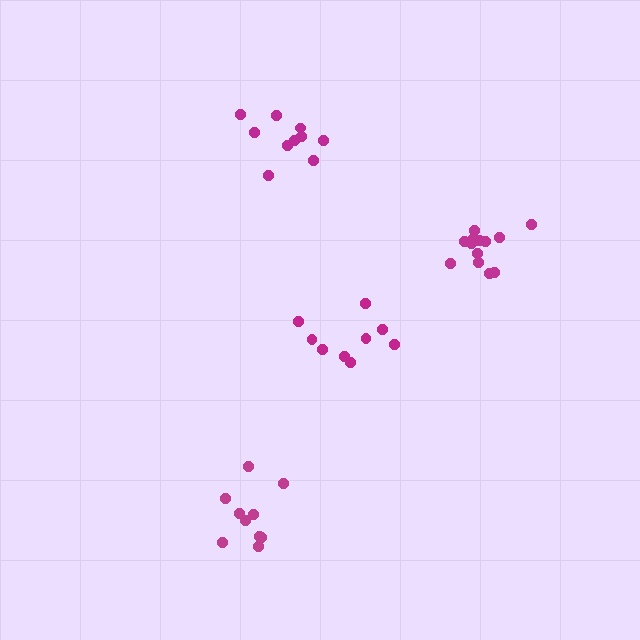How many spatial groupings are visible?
There are 4 spatial groupings.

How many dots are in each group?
Group 1: 10 dots, Group 2: 13 dots, Group 3: 9 dots, Group 4: 10 dots (42 total).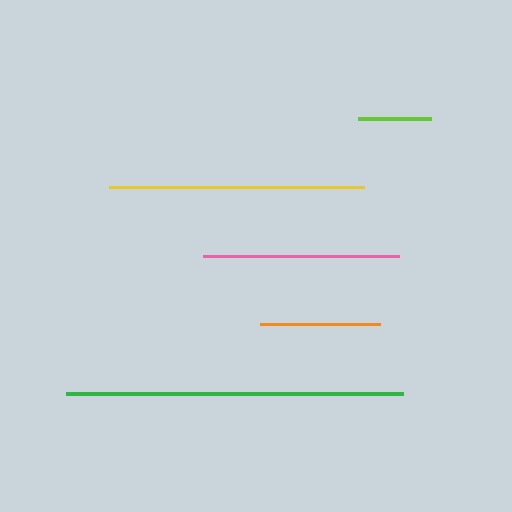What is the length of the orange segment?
The orange segment is approximately 119 pixels long.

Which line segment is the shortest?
The lime line is the shortest at approximately 73 pixels.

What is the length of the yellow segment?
The yellow segment is approximately 256 pixels long.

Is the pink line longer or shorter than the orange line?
The pink line is longer than the orange line.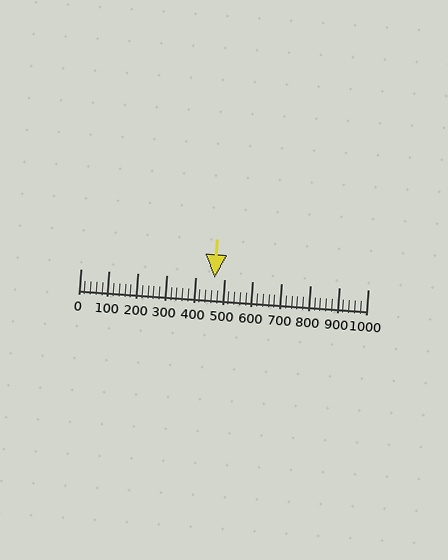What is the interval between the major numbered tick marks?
The major tick marks are spaced 100 units apart.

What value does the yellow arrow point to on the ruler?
The yellow arrow points to approximately 467.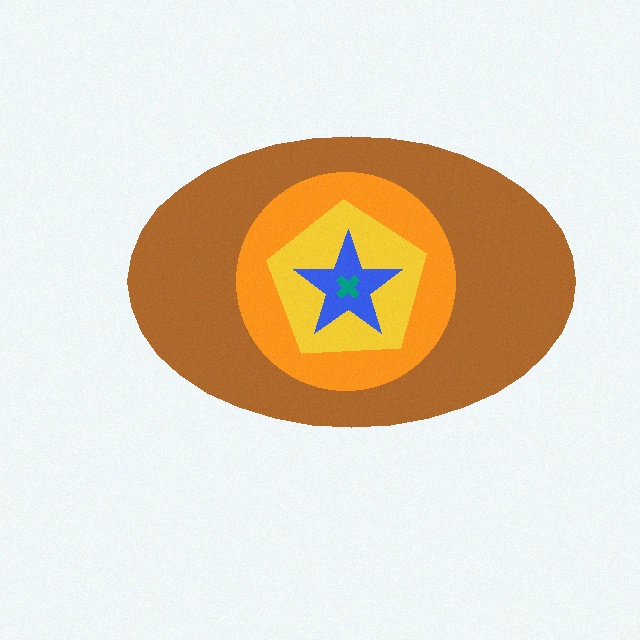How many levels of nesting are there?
5.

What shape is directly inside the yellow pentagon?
The blue star.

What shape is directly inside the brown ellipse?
The orange circle.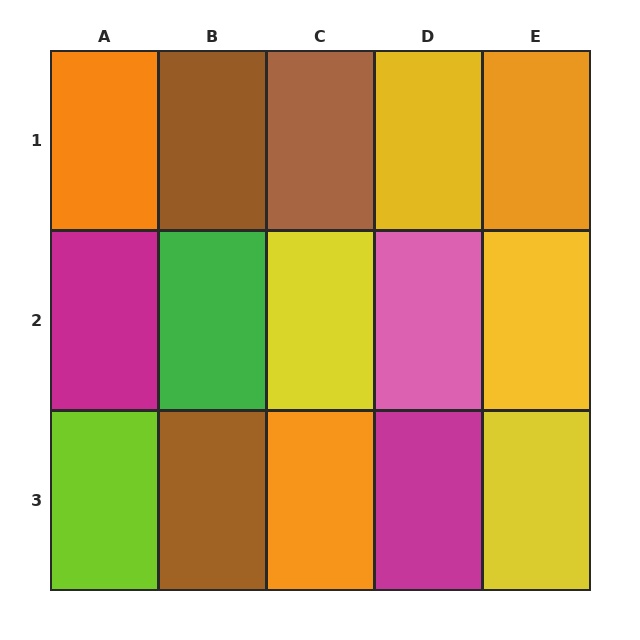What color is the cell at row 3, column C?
Orange.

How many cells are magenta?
2 cells are magenta.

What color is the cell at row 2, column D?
Pink.